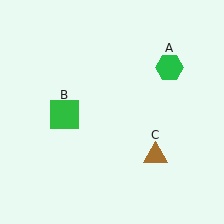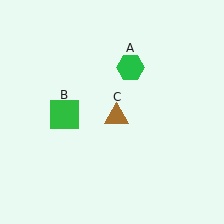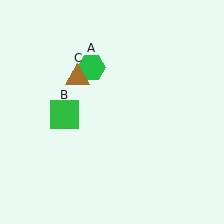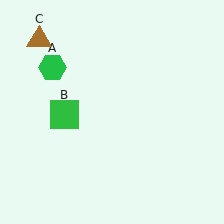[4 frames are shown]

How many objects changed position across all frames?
2 objects changed position: green hexagon (object A), brown triangle (object C).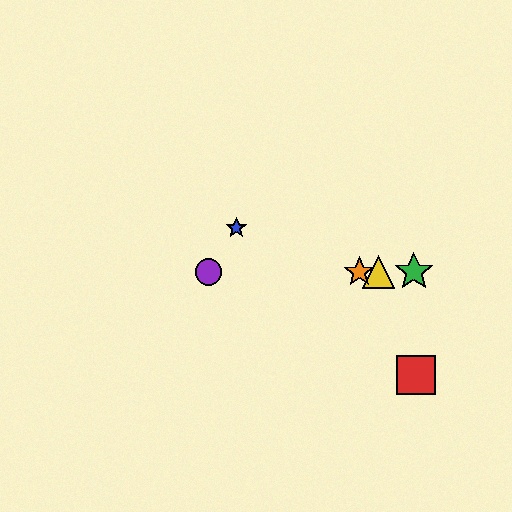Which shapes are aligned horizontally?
The green star, the yellow triangle, the purple circle, the orange star are aligned horizontally.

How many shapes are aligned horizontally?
4 shapes (the green star, the yellow triangle, the purple circle, the orange star) are aligned horizontally.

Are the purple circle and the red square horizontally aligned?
No, the purple circle is at y≈272 and the red square is at y≈375.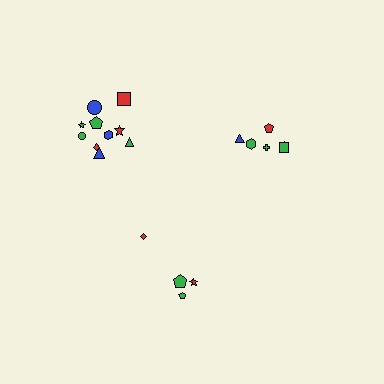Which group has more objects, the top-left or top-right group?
The top-left group.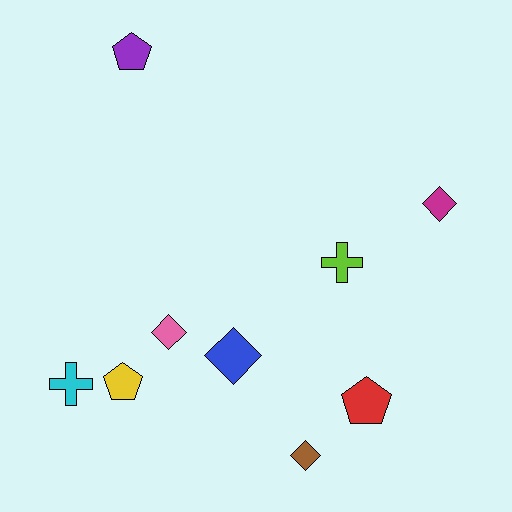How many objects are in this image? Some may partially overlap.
There are 9 objects.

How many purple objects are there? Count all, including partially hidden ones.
There is 1 purple object.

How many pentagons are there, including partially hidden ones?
There are 3 pentagons.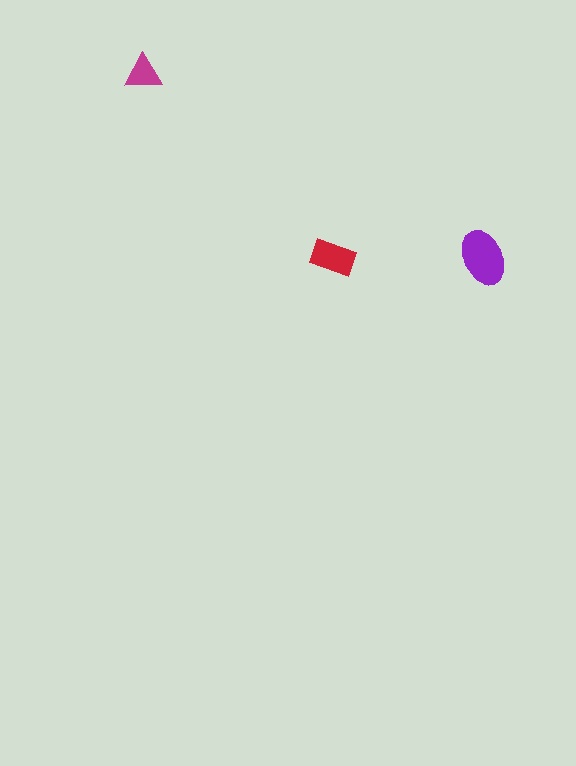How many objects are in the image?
There are 3 objects in the image.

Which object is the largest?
The purple ellipse.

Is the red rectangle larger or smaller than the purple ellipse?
Smaller.